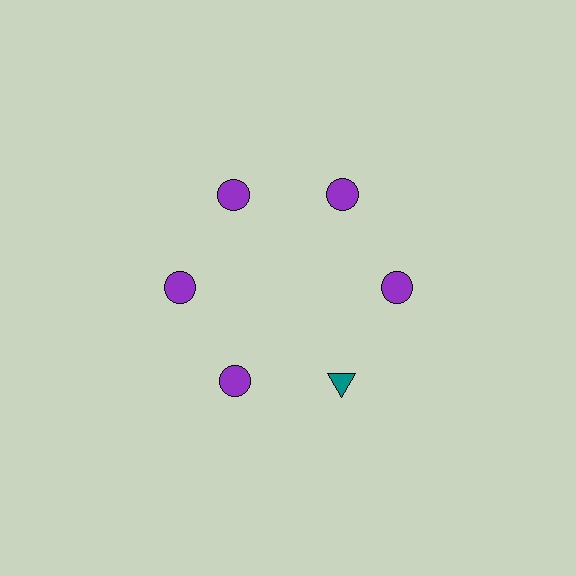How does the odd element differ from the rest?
It differs in both color (teal instead of purple) and shape (triangle instead of circle).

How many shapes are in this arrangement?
There are 6 shapes arranged in a ring pattern.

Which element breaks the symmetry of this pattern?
The teal triangle at roughly the 5 o'clock position breaks the symmetry. All other shapes are purple circles.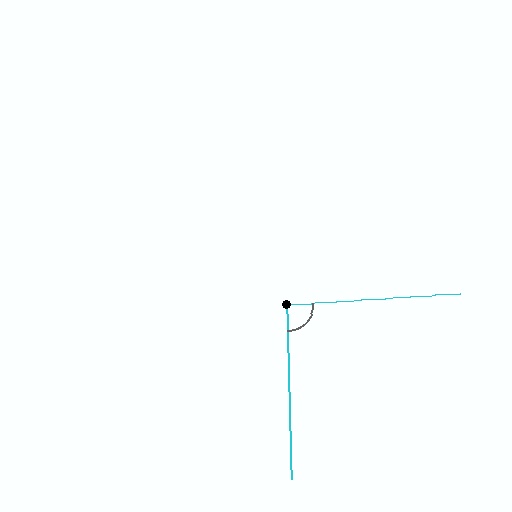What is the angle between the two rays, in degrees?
Approximately 92 degrees.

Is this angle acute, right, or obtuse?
It is approximately a right angle.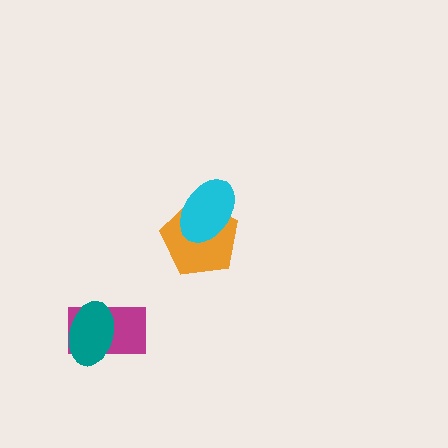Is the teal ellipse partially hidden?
No, no other shape covers it.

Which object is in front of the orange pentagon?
The cyan ellipse is in front of the orange pentagon.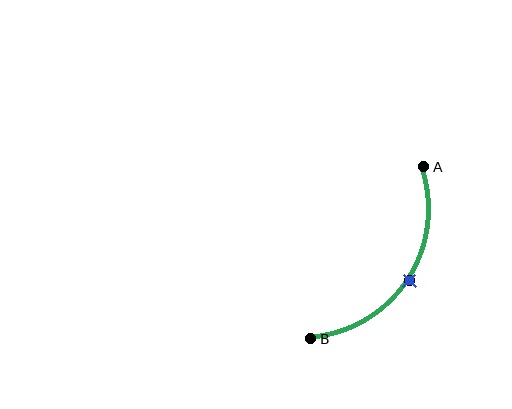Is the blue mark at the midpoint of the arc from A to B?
Yes. The blue mark lies on the arc at equal arc-length from both A and B — it is the arc midpoint.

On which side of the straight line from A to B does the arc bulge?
The arc bulges to the right of the straight line connecting A and B.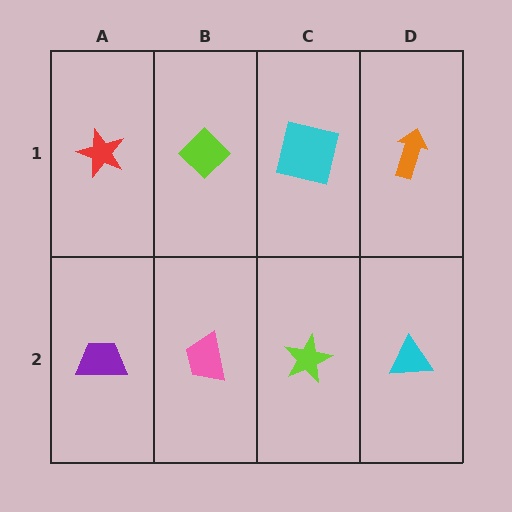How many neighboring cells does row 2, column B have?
3.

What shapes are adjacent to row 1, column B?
A pink trapezoid (row 2, column B), a red star (row 1, column A), a cyan square (row 1, column C).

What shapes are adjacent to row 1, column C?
A lime star (row 2, column C), a lime diamond (row 1, column B), an orange arrow (row 1, column D).